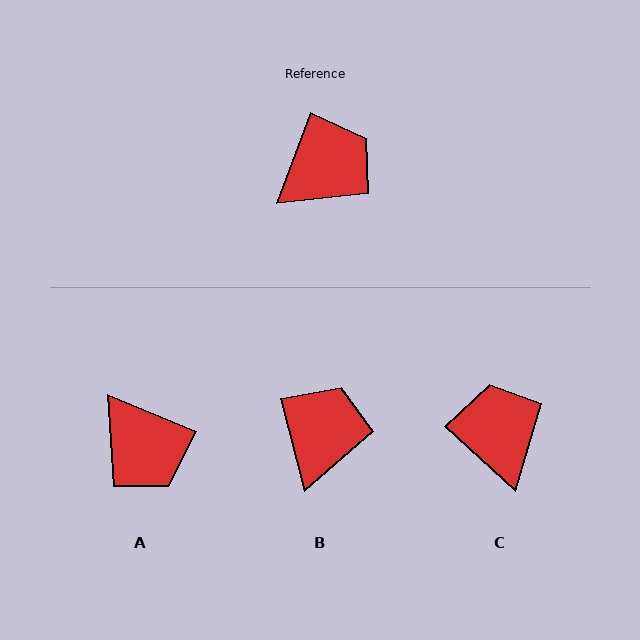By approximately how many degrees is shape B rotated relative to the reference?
Approximately 35 degrees counter-clockwise.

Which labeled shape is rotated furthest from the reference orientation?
A, about 92 degrees away.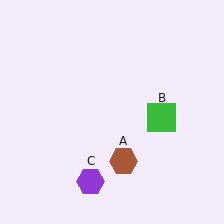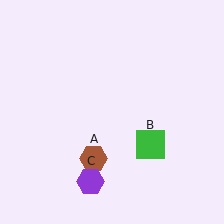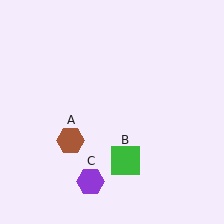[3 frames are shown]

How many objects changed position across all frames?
2 objects changed position: brown hexagon (object A), green square (object B).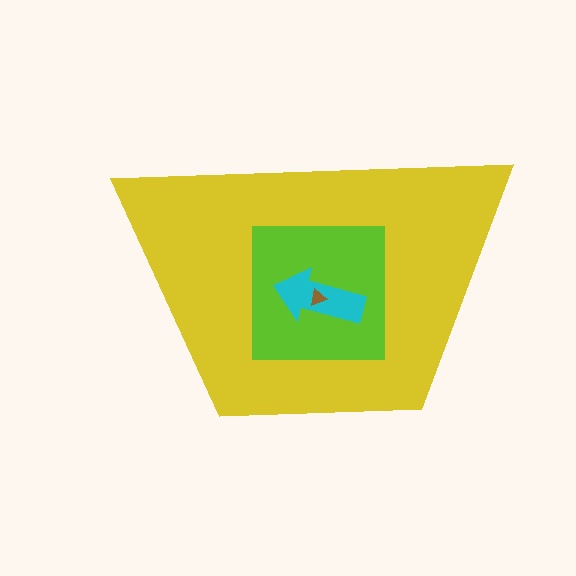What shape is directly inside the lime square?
The cyan arrow.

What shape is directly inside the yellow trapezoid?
The lime square.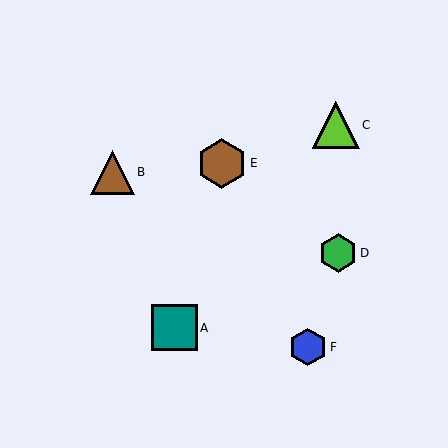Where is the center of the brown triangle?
The center of the brown triangle is at (112, 172).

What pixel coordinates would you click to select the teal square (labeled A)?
Click at (175, 328) to select the teal square A.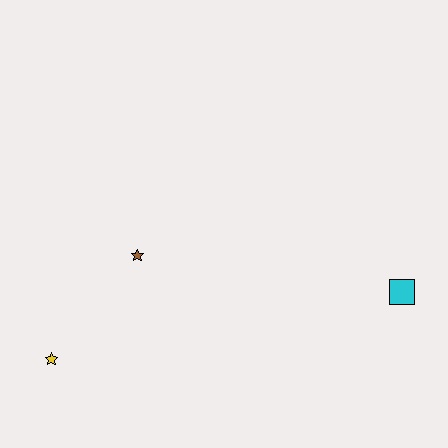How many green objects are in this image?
There are no green objects.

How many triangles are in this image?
There are no triangles.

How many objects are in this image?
There are 3 objects.